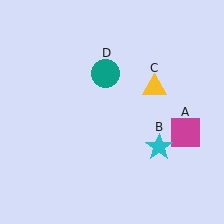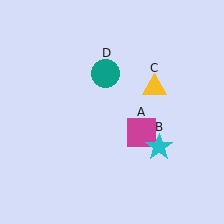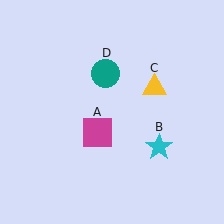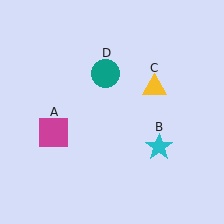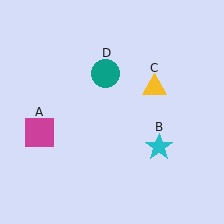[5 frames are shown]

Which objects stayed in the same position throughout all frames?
Cyan star (object B) and yellow triangle (object C) and teal circle (object D) remained stationary.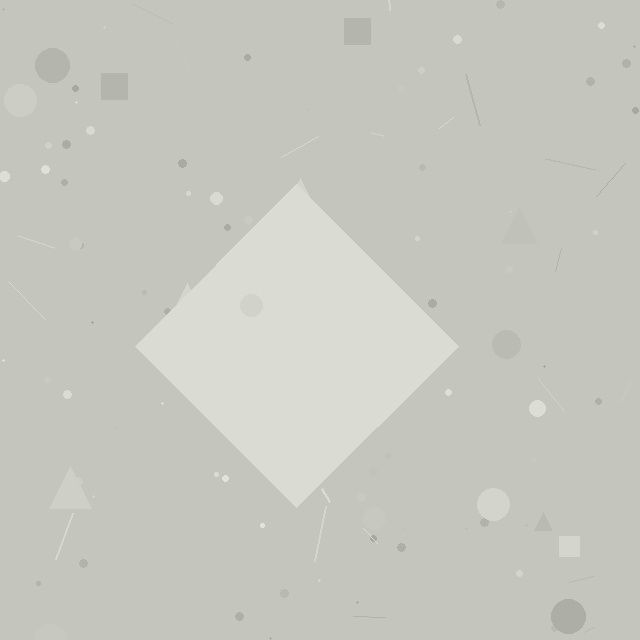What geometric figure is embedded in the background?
A diamond is embedded in the background.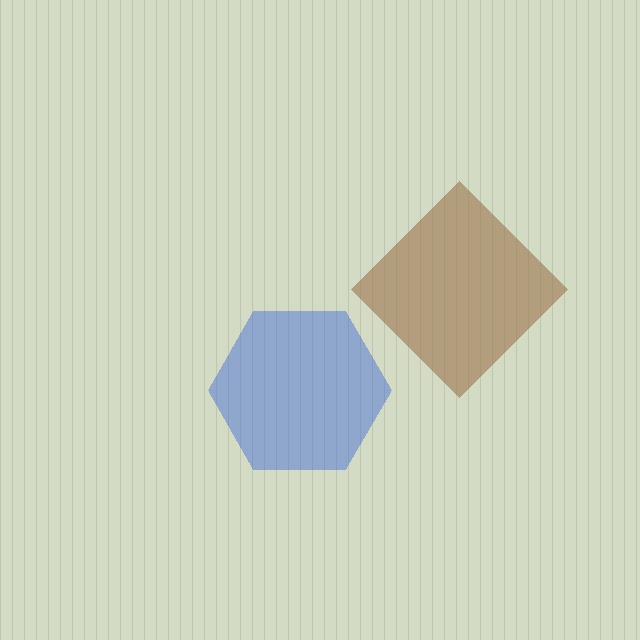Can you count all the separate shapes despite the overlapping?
Yes, there are 2 separate shapes.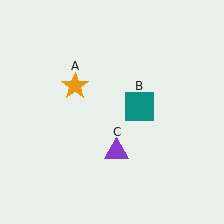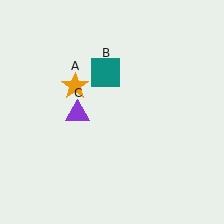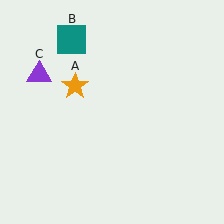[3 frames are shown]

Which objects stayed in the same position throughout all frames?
Orange star (object A) remained stationary.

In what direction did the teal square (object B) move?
The teal square (object B) moved up and to the left.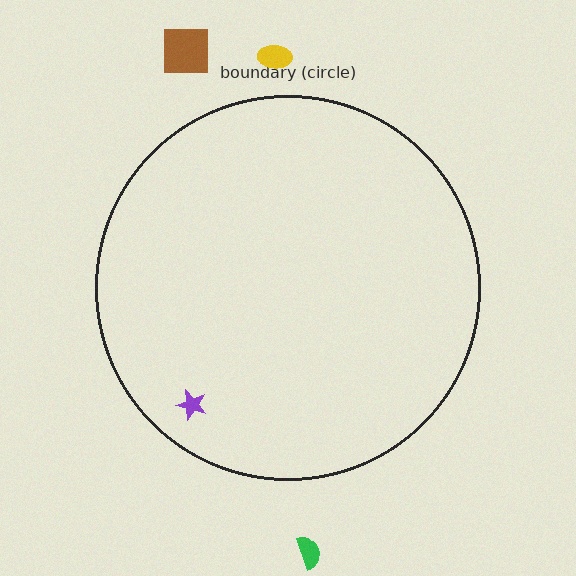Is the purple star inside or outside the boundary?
Inside.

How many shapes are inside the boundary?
1 inside, 3 outside.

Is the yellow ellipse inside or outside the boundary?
Outside.